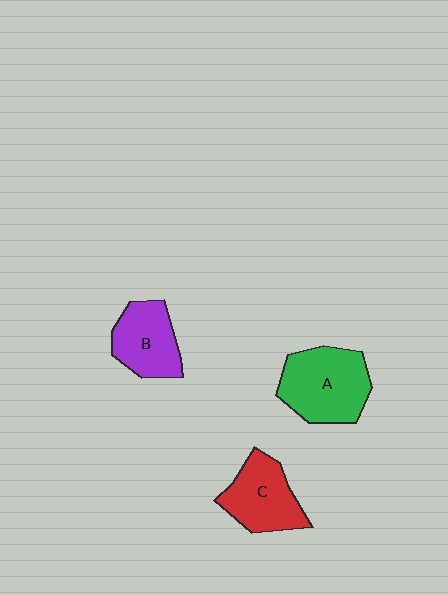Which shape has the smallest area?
Shape B (purple).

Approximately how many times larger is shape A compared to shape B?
Approximately 1.4 times.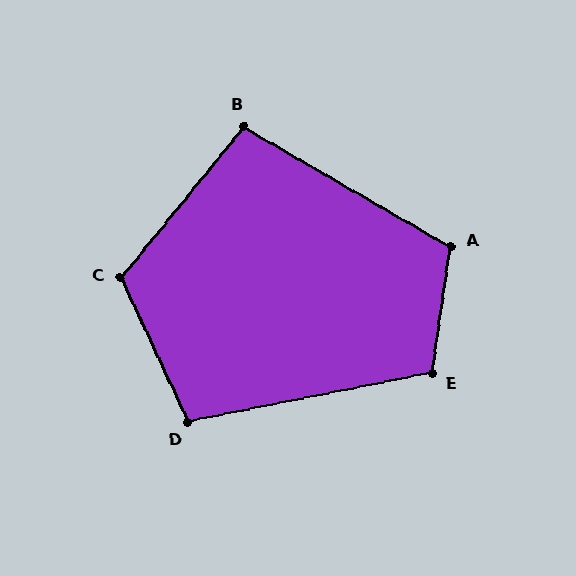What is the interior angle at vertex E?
Approximately 109 degrees (obtuse).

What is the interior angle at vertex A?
Approximately 112 degrees (obtuse).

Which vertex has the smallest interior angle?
B, at approximately 99 degrees.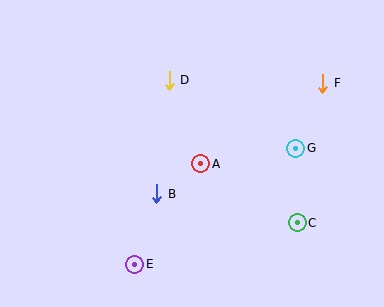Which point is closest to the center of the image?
Point A at (201, 164) is closest to the center.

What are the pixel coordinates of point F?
Point F is at (323, 83).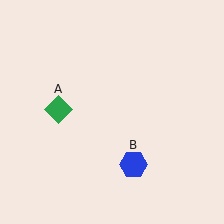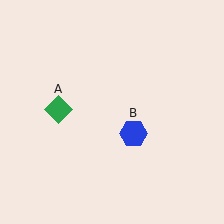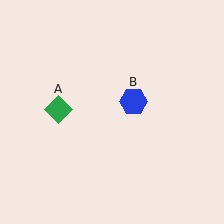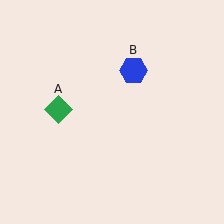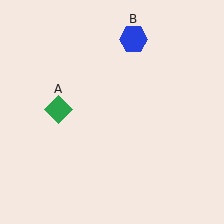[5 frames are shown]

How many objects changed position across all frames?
1 object changed position: blue hexagon (object B).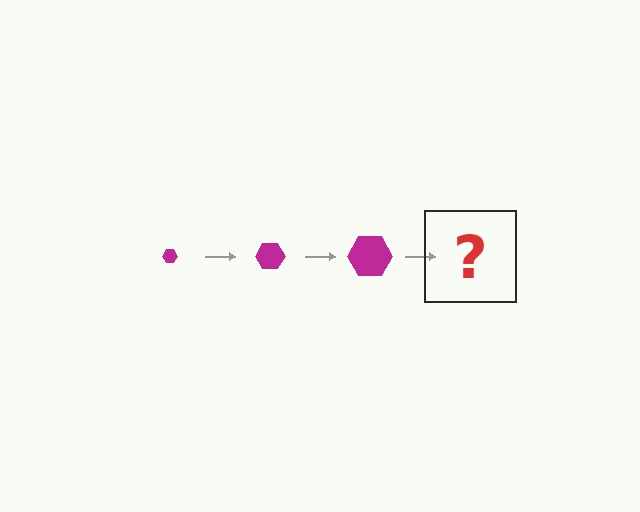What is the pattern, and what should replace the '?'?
The pattern is that the hexagon gets progressively larger each step. The '?' should be a magenta hexagon, larger than the previous one.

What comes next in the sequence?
The next element should be a magenta hexagon, larger than the previous one.